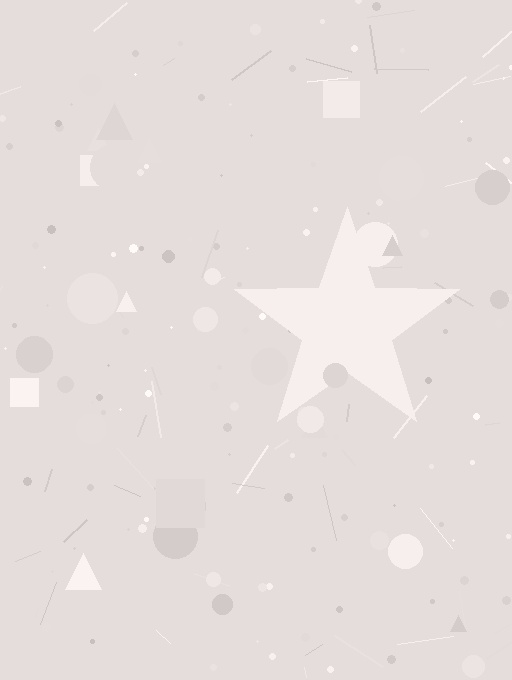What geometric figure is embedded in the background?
A star is embedded in the background.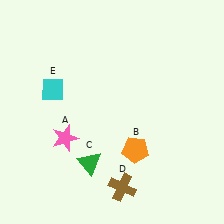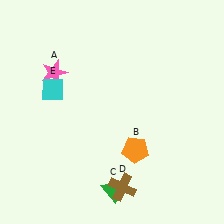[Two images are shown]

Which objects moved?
The objects that moved are: the pink star (A), the green triangle (C).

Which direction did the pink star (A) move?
The pink star (A) moved up.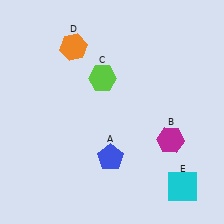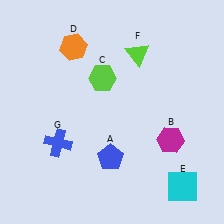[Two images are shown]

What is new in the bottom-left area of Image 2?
A blue cross (G) was added in the bottom-left area of Image 2.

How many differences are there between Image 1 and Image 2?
There are 2 differences between the two images.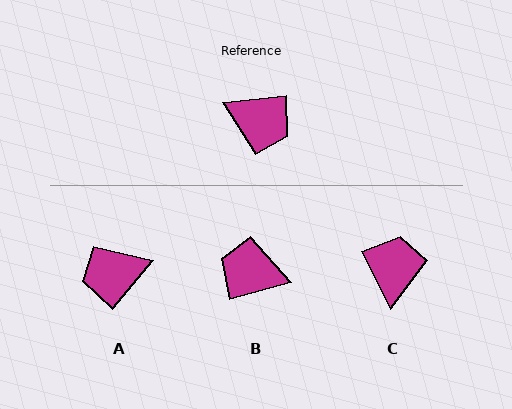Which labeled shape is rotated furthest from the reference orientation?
B, about 171 degrees away.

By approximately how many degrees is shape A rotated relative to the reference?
Approximately 136 degrees clockwise.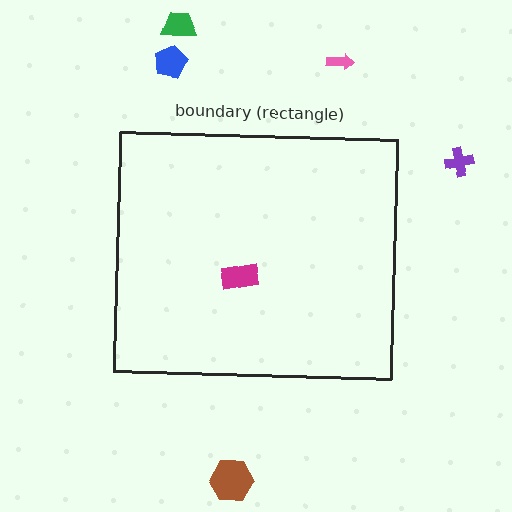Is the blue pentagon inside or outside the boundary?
Outside.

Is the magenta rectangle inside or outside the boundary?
Inside.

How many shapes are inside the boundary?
1 inside, 5 outside.